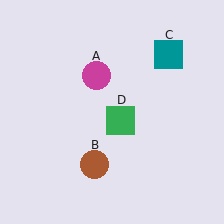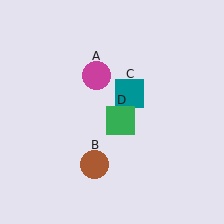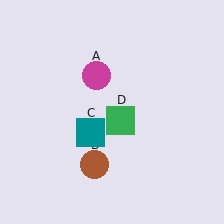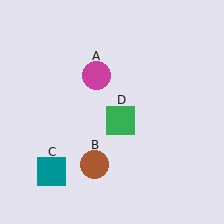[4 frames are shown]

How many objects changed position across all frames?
1 object changed position: teal square (object C).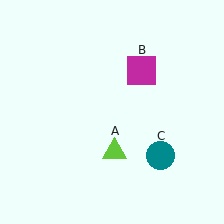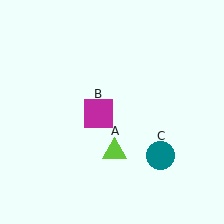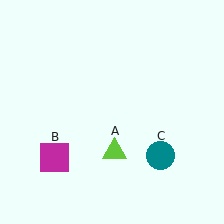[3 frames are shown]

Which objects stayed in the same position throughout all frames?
Lime triangle (object A) and teal circle (object C) remained stationary.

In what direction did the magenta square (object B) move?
The magenta square (object B) moved down and to the left.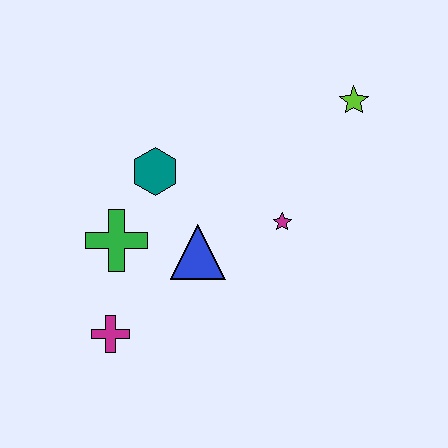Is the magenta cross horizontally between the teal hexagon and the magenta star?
No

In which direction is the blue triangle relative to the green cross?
The blue triangle is to the right of the green cross.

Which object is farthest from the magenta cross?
The lime star is farthest from the magenta cross.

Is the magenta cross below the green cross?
Yes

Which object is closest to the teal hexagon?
The green cross is closest to the teal hexagon.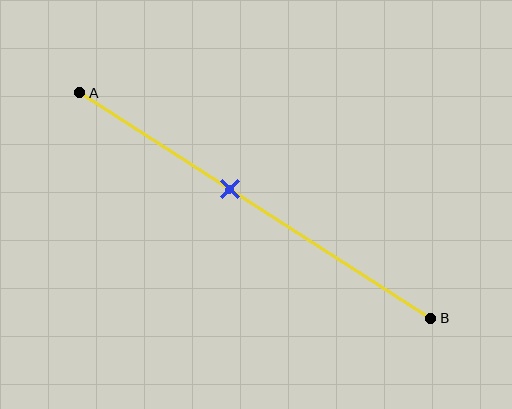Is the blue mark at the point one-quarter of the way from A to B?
No, the mark is at about 45% from A, not at the 25% one-quarter point.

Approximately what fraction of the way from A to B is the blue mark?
The blue mark is approximately 45% of the way from A to B.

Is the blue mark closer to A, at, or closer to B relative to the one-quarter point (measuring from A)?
The blue mark is closer to point B than the one-quarter point of segment AB.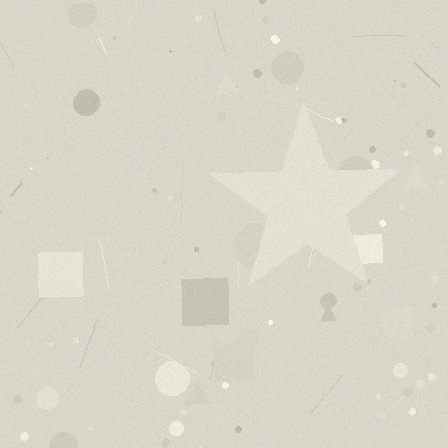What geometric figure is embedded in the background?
A star is embedded in the background.